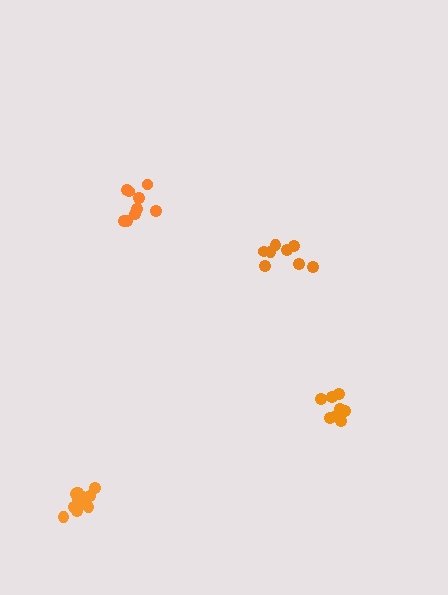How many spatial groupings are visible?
There are 4 spatial groupings.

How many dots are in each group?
Group 1: 9 dots, Group 2: 8 dots, Group 3: 8 dots, Group 4: 12 dots (37 total).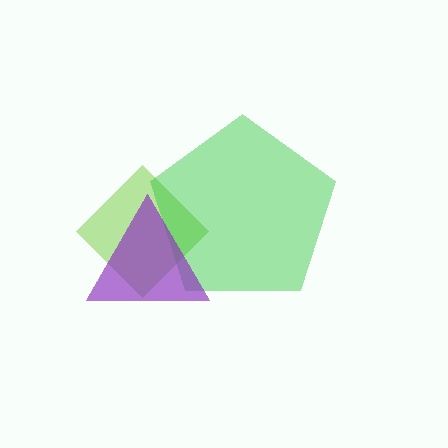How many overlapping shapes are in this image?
There are 3 overlapping shapes in the image.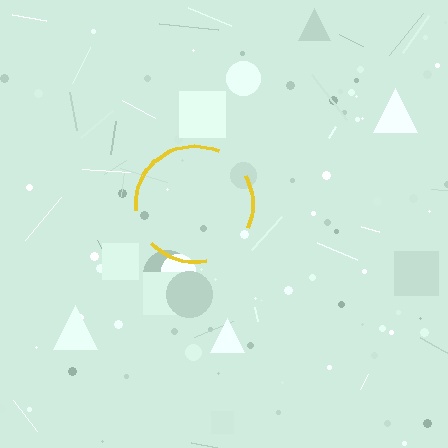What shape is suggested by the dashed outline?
The dashed outline suggests a circle.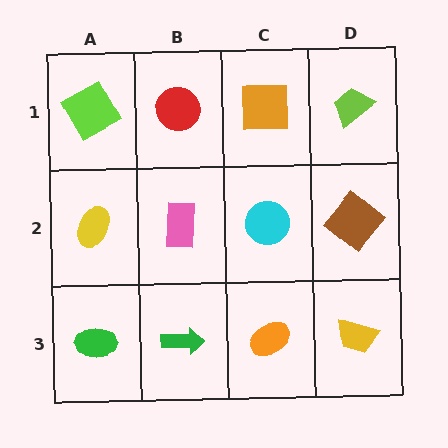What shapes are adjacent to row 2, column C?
An orange square (row 1, column C), an orange ellipse (row 3, column C), a pink rectangle (row 2, column B), a brown diamond (row 2, column D).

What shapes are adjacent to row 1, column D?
A brown diamond (row 2, column D), an orange square (row 1, column C).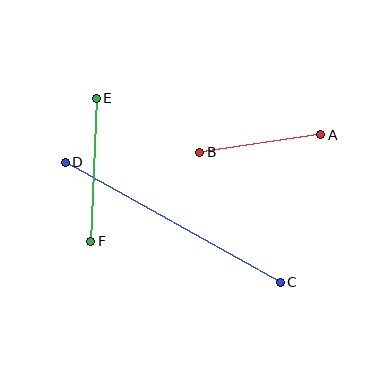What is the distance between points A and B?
The distance is approximately 122 pixels.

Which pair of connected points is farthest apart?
Points C and D are farthest apart.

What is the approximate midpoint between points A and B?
The midpoint is at approximately (260, 144) pixels.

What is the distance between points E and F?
The distance is approximately 143 pixels.